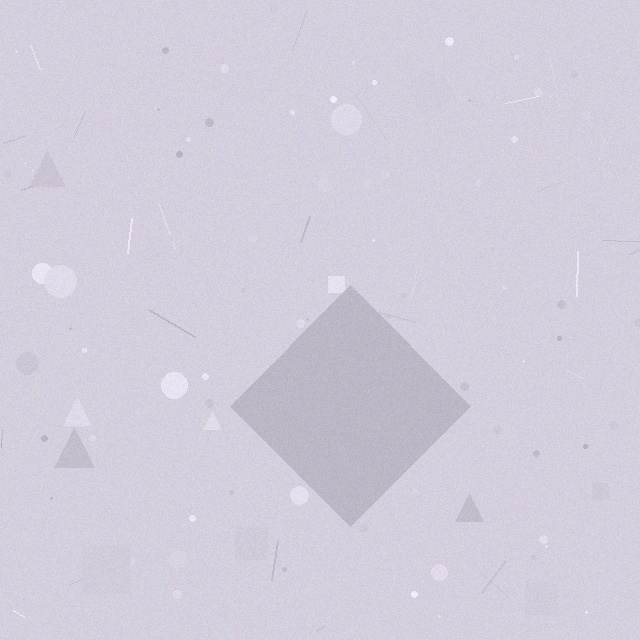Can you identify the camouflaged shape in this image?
The camouflaged shape is a diamond.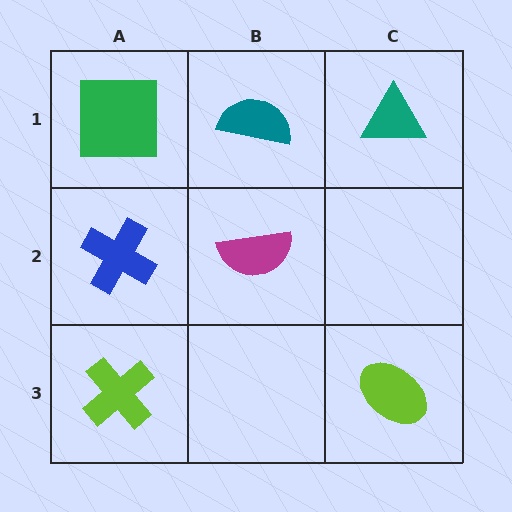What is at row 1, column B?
A teal semicircle.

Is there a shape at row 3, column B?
No, that cell is empty.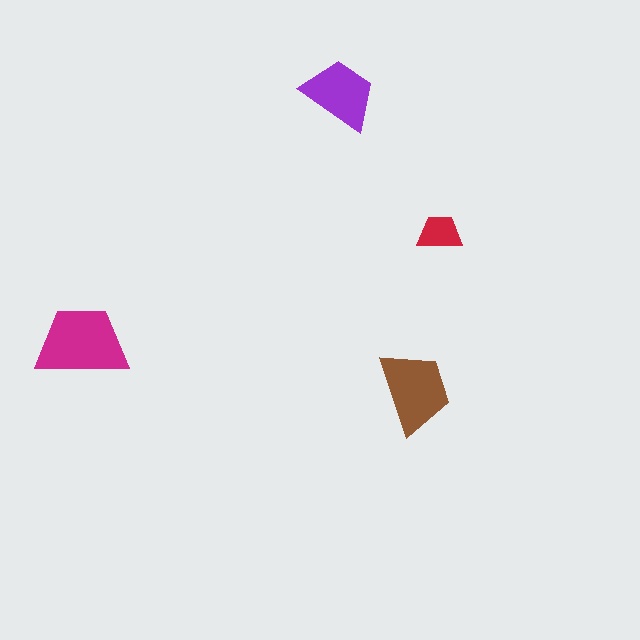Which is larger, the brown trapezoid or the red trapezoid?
The brown one.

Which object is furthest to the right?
The red trapezoid is rightmost.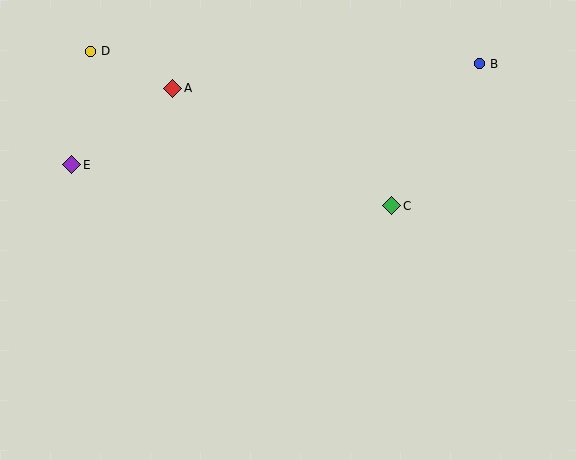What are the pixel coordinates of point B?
Point B is at (479, 64).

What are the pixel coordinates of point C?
Point C is at (392, 206).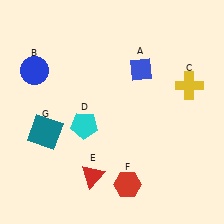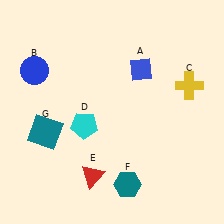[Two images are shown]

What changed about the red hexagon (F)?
In Image 1, F is red. In Image 2, it changed to teal.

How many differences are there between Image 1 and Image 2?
There is 1 difference between the two images.